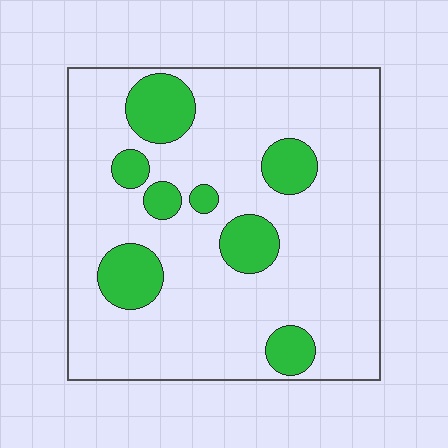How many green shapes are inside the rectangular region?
8.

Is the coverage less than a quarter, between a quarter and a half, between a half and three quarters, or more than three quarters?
Less than a quarter.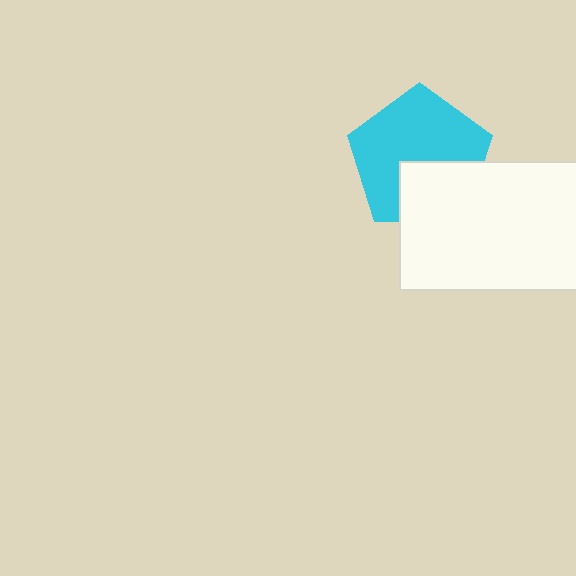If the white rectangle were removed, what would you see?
You would see the complete cyan pentagon.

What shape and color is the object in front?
The object in front is a white rectangle.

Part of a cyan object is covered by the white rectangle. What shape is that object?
It is a pentagon.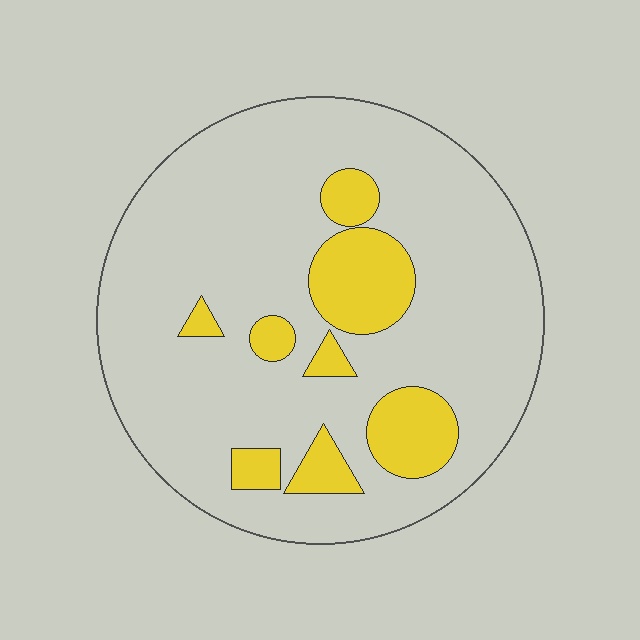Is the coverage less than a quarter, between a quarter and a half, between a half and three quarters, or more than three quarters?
Less than a quarter.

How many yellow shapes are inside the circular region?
8.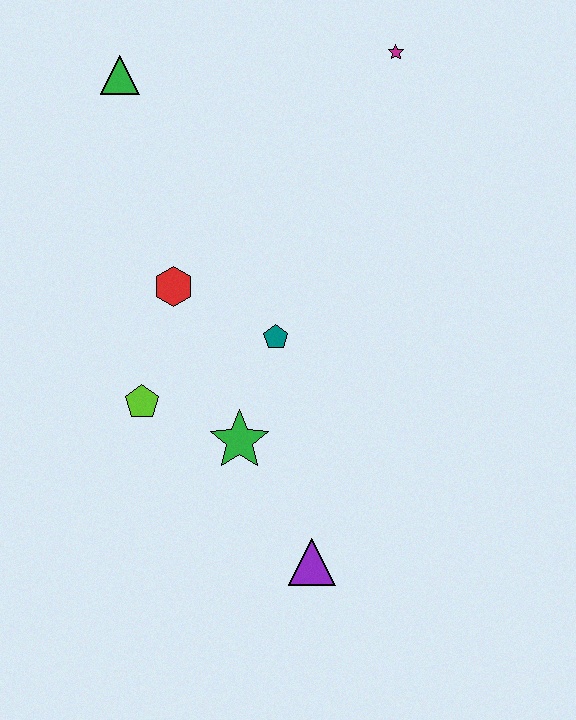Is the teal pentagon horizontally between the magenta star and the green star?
Yes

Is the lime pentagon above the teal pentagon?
No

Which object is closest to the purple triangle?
The green star is closest to the purple triangle.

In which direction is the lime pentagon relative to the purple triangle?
The lime pentagon is to the left of the purple triangle.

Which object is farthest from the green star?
The magenta star is farthest from the green star.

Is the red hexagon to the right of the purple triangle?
No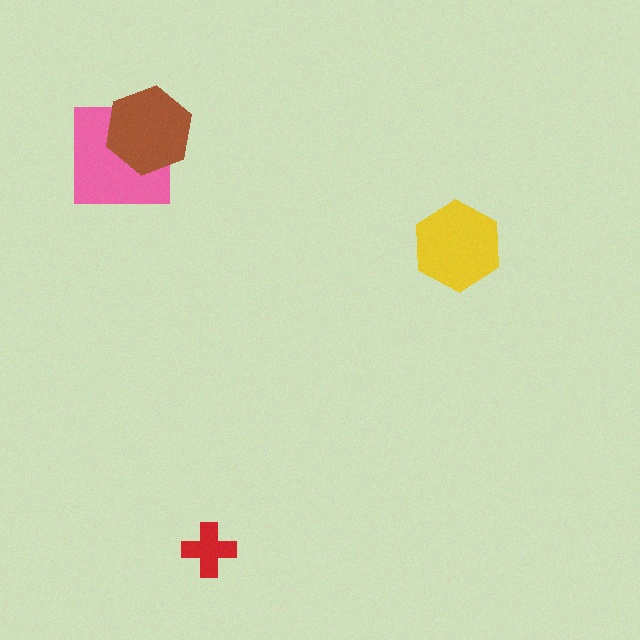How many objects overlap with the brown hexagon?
1 object overlaps with the brown hexagon.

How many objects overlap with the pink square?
1 object overlaps with the pink square.